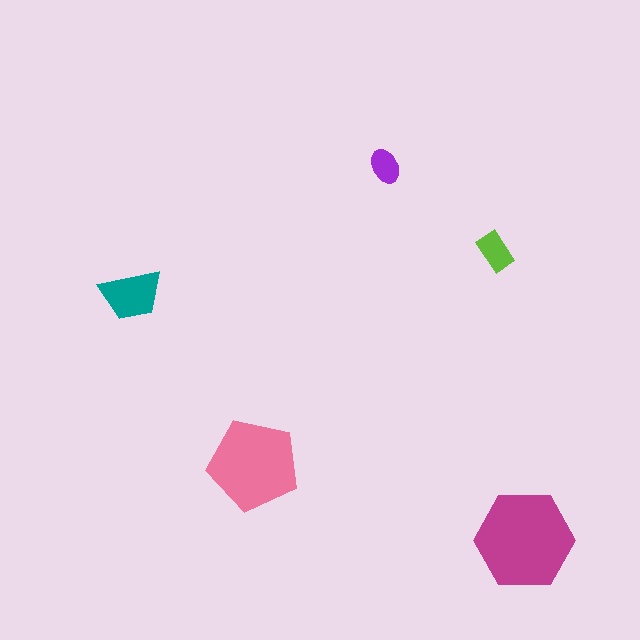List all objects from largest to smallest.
The magenta hexagon, the pink pentagon, the teal trapezoid, the lime rectangle, the purple ellipse.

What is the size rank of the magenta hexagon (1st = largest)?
1st.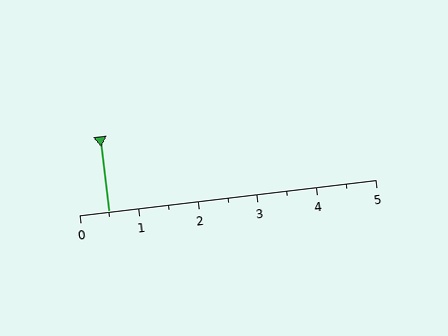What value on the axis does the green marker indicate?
The marker indicates approximately 0.5.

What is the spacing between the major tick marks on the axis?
The major ticks are spaced 1 apart.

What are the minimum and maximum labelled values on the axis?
The axis runs from 0 to 5.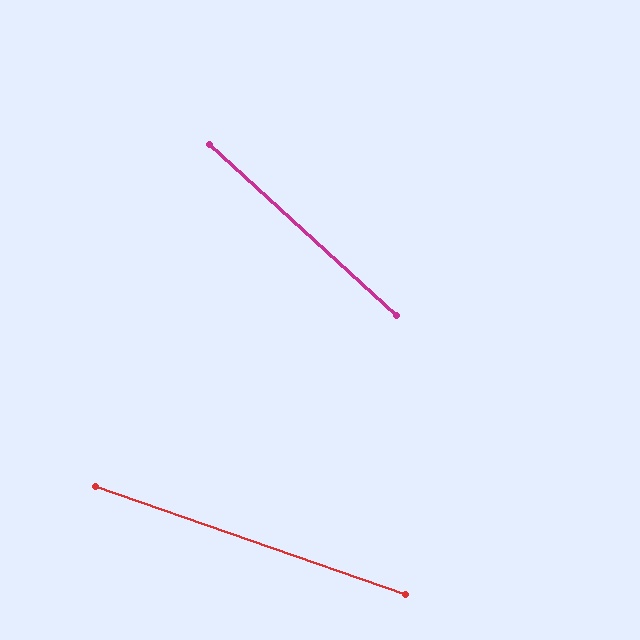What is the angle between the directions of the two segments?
Approximately 23 degrees.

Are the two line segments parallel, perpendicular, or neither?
Neither parallel nor perpendicular — they differ by about 23°.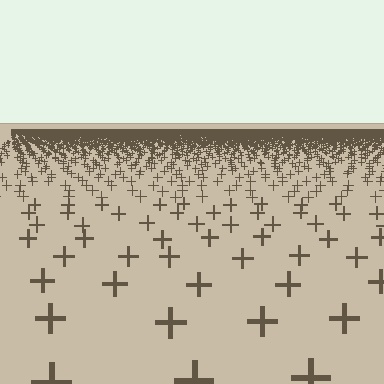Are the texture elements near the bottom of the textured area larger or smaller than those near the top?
Larger. Near the bottom, elements are closer to the viewer and appear at a bigger on-screen size.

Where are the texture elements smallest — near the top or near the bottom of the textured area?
Near the top.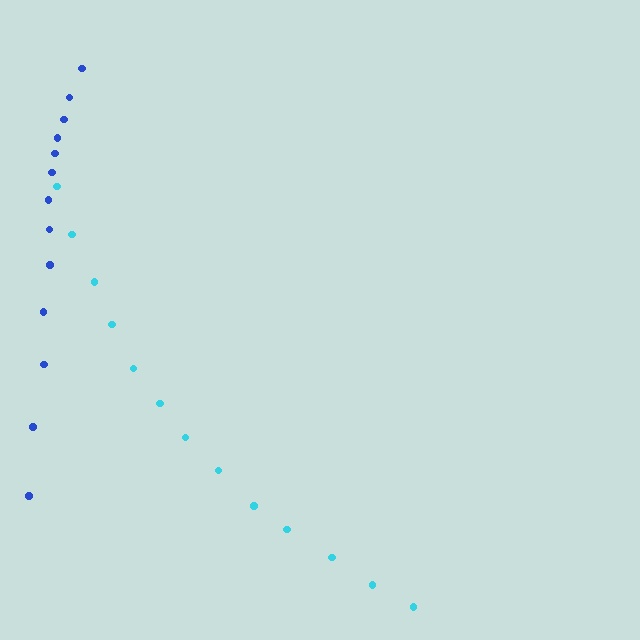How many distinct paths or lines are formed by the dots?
There are 2 distinct paths.